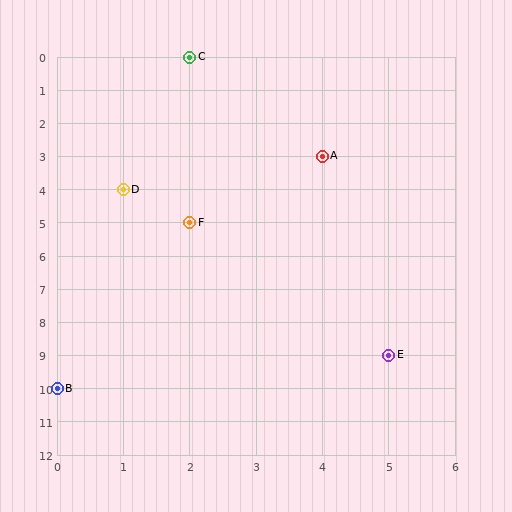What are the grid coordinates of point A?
Point A is at grid coordinates (4, 3).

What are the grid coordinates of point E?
Point E is at grid coordinates (5, 9).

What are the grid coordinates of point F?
Point F is at grid coordinates (2, 5).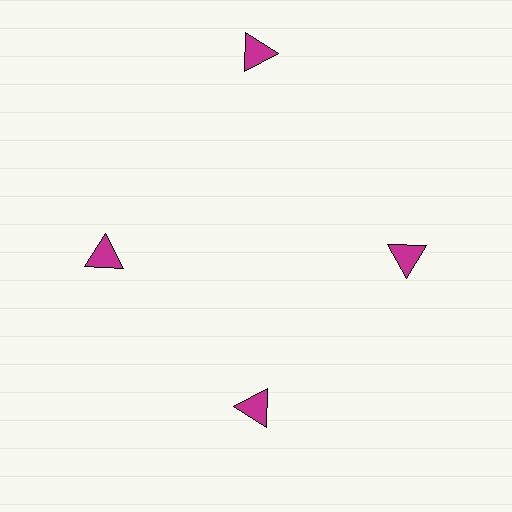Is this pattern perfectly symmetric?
No. The 4 magenta triangles are arranged in a ring, but one element near the 12 o'clock position is pushed outward from the center, breaking the 4-fold rotational symmetry.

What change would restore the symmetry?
The symmetry would be restored by moving it inward, back onto the ring so that all 4 triangles sit at equal angles and equal distance from the center.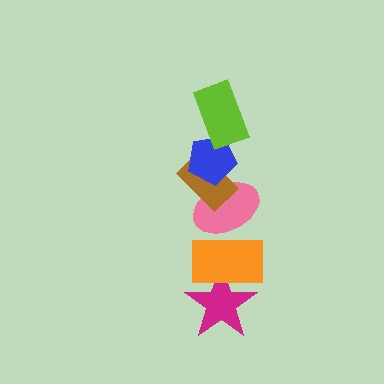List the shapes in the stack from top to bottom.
From top to bottom: the lime rectangle, the blue pentagon, the brown rectangle, the pink ellipse, the orange rectangle, the magenta star.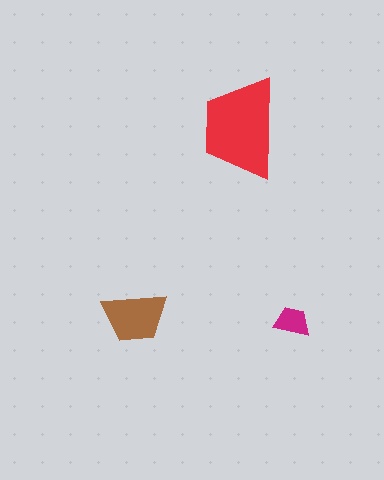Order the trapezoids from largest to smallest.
the red one, the brown one, the magenta one.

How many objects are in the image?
There are 3 objects in the image.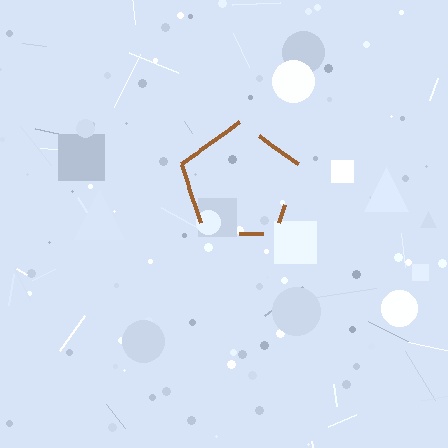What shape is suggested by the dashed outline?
The dashed outline suggests a pentagon.